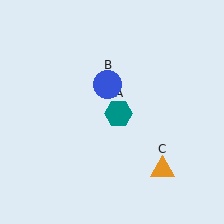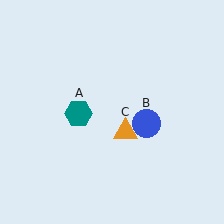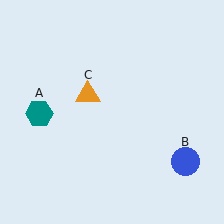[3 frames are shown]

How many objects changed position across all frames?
3 objects changed position: teal hexagon (object A), blue circle (object B), orange triangle (object C).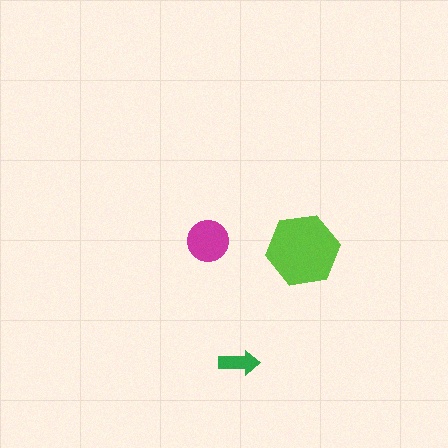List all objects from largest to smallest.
The lime hexagon, the magenta circle, the green arrow.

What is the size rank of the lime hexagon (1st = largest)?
1st.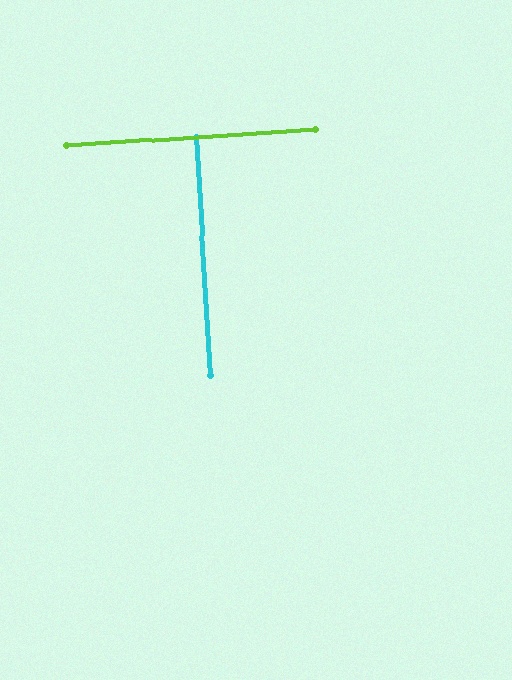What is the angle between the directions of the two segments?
Approximately 90 degrees.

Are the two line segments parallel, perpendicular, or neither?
Perpendicular — they meet at approximately 90°.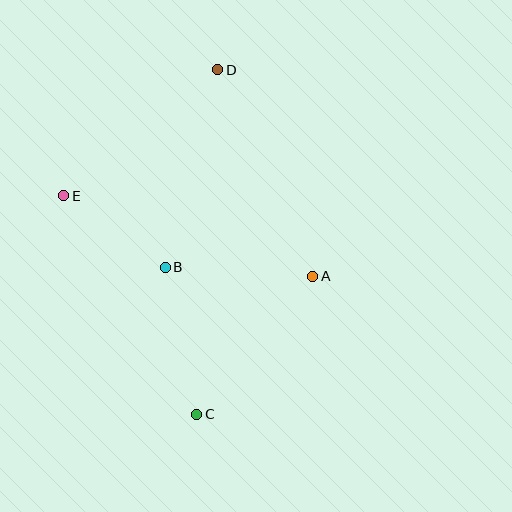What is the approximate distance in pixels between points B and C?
The distance between B and C is approximately 150 pixels.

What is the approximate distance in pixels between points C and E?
The distance between C and E is approximately 256 pixels.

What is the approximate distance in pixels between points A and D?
The distance between A and D is approximately 227 pixels.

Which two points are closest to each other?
Points B and E are closest to each other.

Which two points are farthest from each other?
Points C and D are farthest from each other.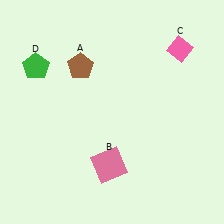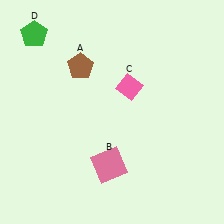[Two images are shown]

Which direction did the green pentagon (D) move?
The green pentagon (D) moved up.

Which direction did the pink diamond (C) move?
The pink diamond (C) moved left.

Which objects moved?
The objects that moved are: the pink diamond (C), the green pentagon (D).